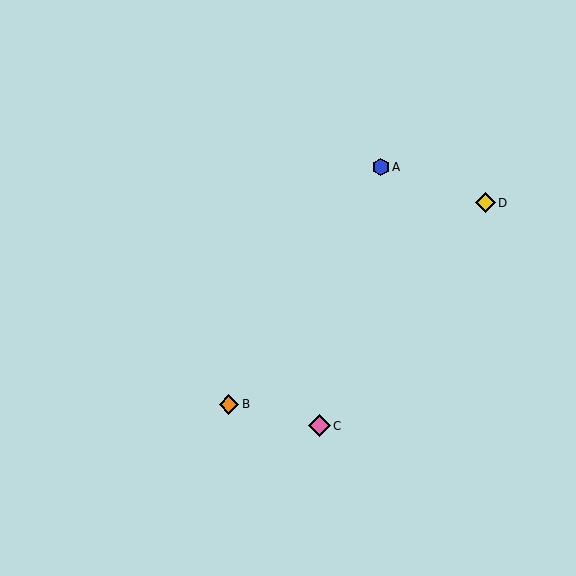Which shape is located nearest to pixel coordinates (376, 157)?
The blue hexagon (labeled A) at (381, 167) is nearest to that location.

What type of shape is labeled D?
Shape D is a yellow diamond.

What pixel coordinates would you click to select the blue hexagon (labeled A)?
Click at (381, 167) to select the blue hexagon A.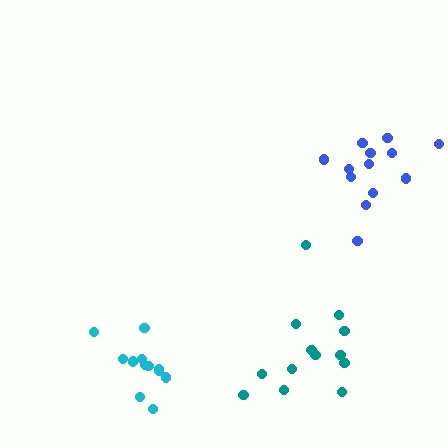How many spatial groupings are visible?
There are 3 spatial groupings.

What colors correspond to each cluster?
The clusters are colored: cyan, blue, teal.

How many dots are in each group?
Group 1: 12 dots, Group 2: 13 dots, Group 3: 13 dots (38 total).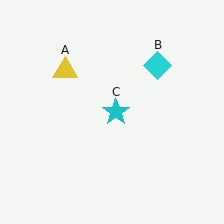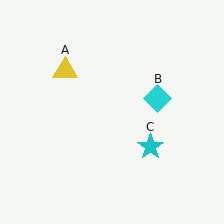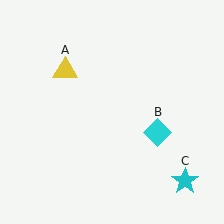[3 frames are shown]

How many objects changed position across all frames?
2 objects changed position: cyan diamond (object B), cyan star (object C).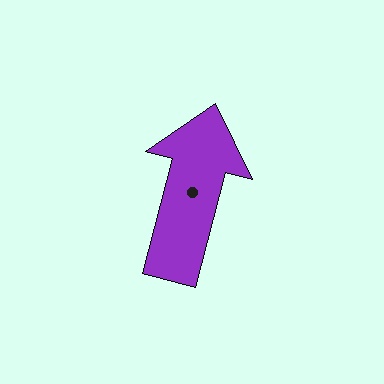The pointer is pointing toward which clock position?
Roughly 12 o'clock.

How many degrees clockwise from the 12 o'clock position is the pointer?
Approximately 15 degrees.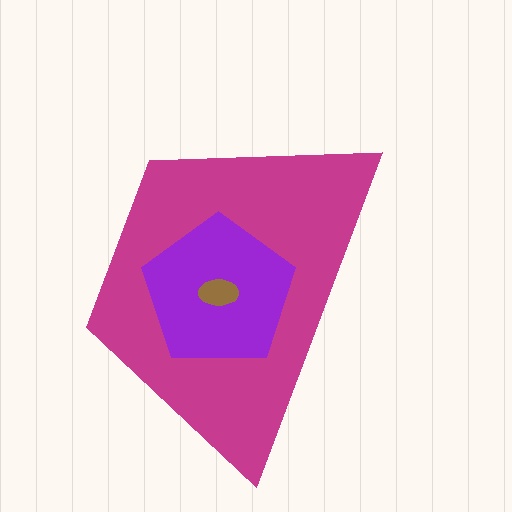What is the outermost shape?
The magenta trapezoid.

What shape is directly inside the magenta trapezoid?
The purple pentagon.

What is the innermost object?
The brown ellipse.